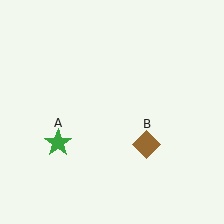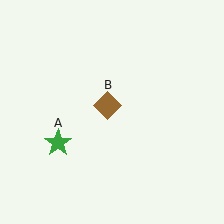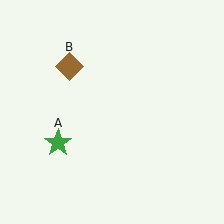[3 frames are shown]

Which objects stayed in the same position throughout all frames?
Green star (object A) remained stationary.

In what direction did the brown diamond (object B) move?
The brown diamond (object B) moved up and to the left.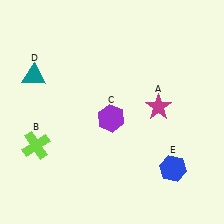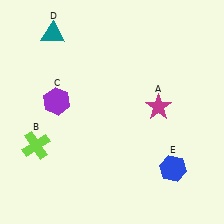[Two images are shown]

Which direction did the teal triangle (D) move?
The teal triangle (D) moved up.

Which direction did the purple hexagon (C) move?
The purple hexagon (C) moved left.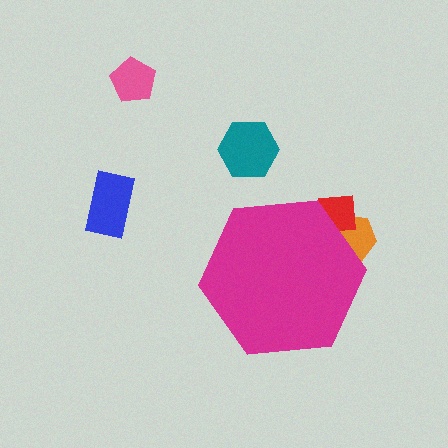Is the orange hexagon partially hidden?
Yes, the orange hexagon is partially hidden behind the magenta hexagon.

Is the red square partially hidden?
Yes, the red square is partially hidden behind the magenta hexagon.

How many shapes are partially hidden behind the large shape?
2 shapes are partially hidden.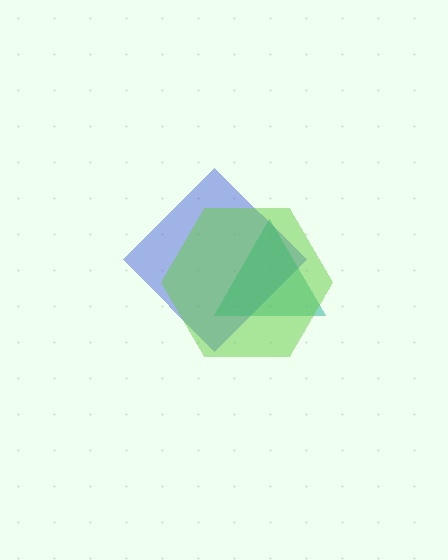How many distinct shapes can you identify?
There are 3 distinct shapes: a blue diamond, a teal triangle, a lime hexagon.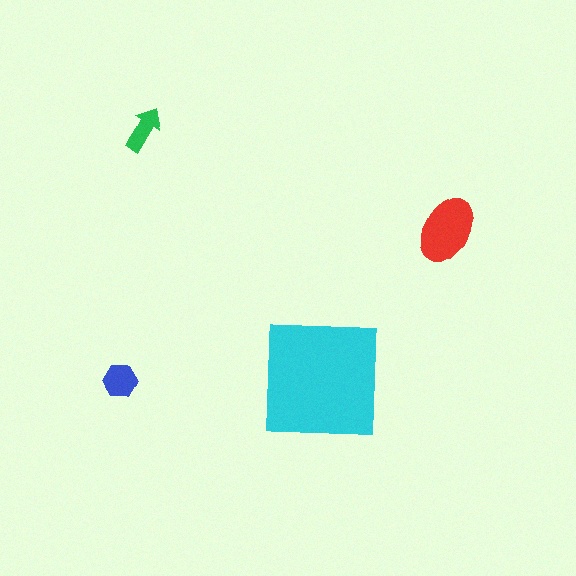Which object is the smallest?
The green arrow.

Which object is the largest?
The cyan square.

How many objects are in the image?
There are 4 objects in the image.